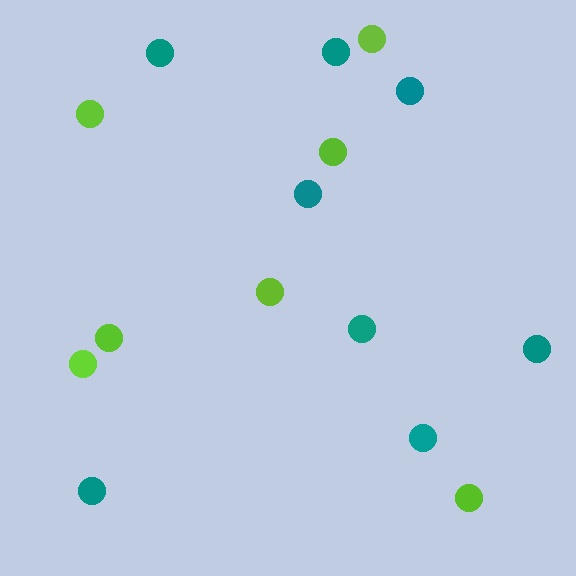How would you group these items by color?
There are 2 groups: one group of teal circles (8) and one group of lime circles (7).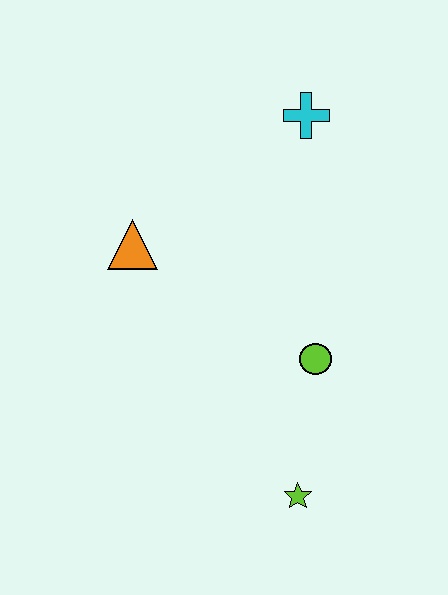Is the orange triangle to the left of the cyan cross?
Yes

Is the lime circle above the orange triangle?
No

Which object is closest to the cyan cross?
The orange triangle is closest to the cyan cross.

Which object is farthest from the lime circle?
The cyan cross is farthest from the lime circle.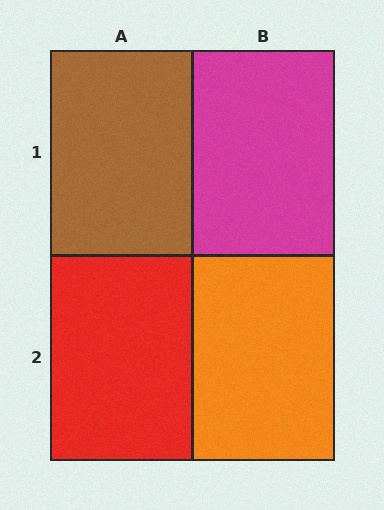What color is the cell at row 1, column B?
Magenta.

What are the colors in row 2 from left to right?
Red, orange.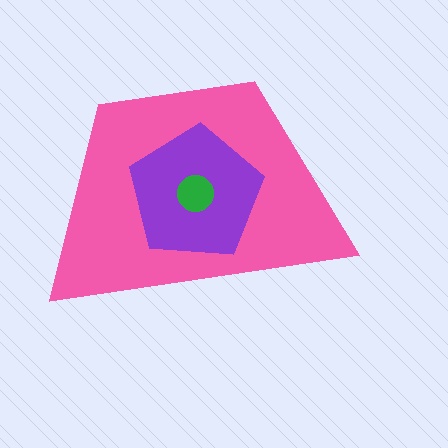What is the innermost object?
The green circle.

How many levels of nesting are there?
3.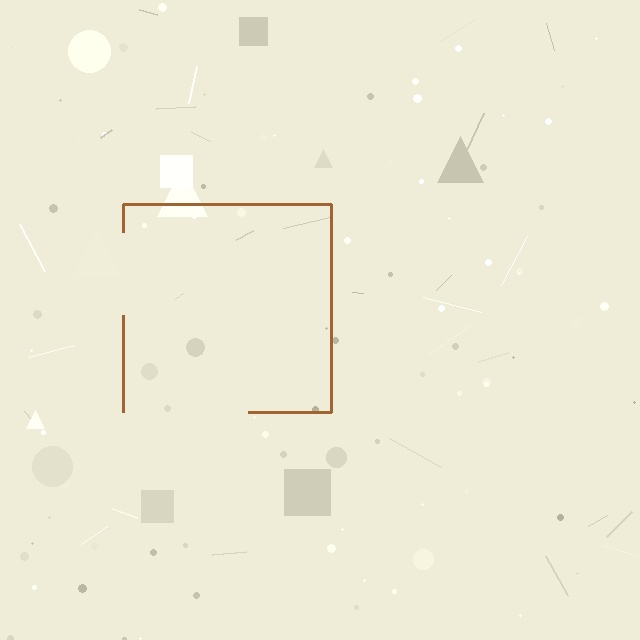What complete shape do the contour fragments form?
The contour fragments form a square.